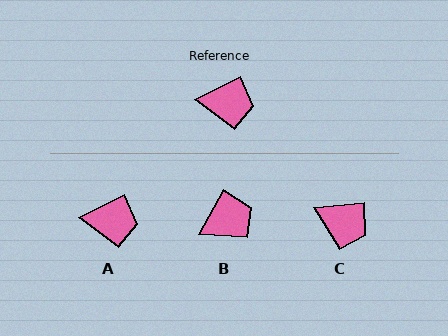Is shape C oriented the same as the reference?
No, it is off by about 22 degrees.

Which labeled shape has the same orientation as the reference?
A.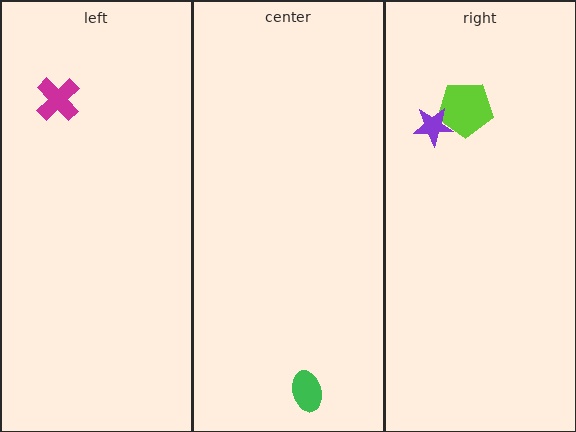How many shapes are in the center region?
1.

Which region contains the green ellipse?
The center region.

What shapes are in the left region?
The magenta cross.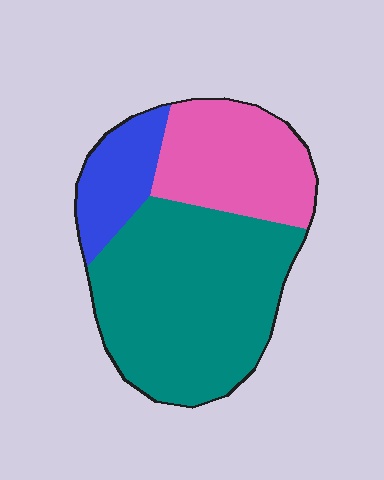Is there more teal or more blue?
Teal.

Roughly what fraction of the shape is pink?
Pink covers about 30% of the shape.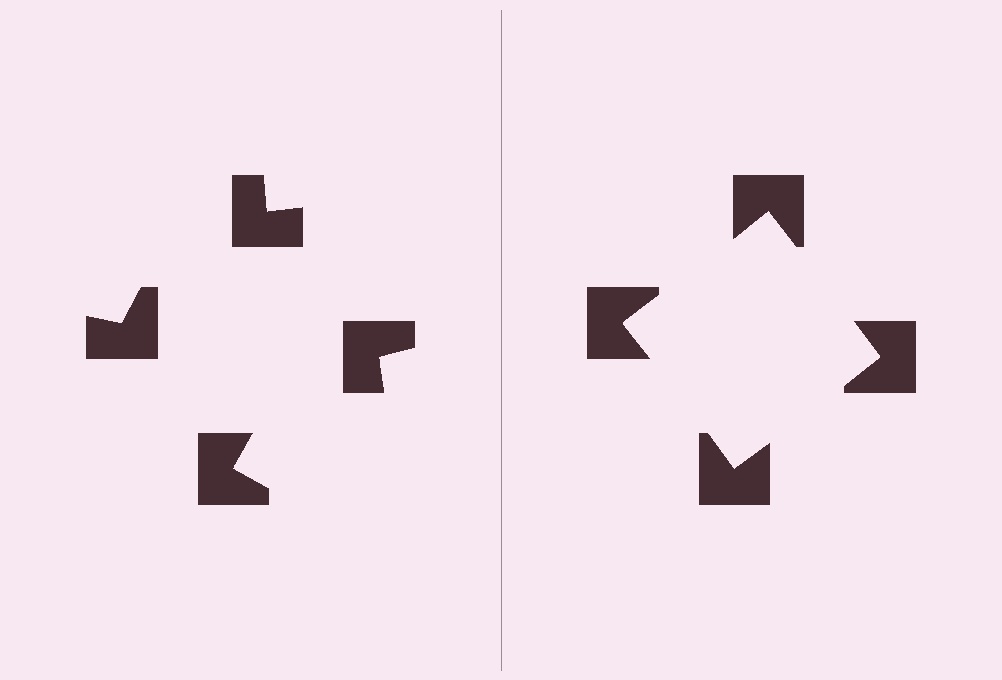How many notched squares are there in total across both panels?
8 — 4 on each side.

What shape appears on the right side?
An illusory square.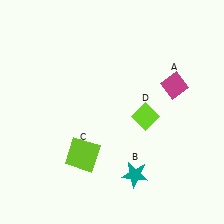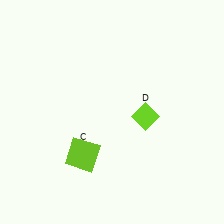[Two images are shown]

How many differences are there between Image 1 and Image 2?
There are 2 differences between the two images.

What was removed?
The magenta diamond (A), the teal star (B) were removed in Image 2.